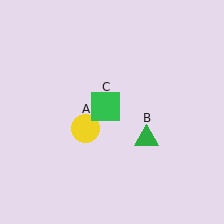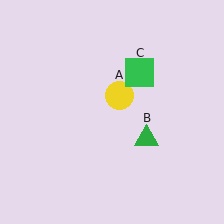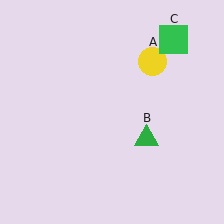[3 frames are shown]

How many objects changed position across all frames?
2 objects changed position: yellow circle (object A), green square (object C).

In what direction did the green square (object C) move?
The green square (object C) moved up and to the right.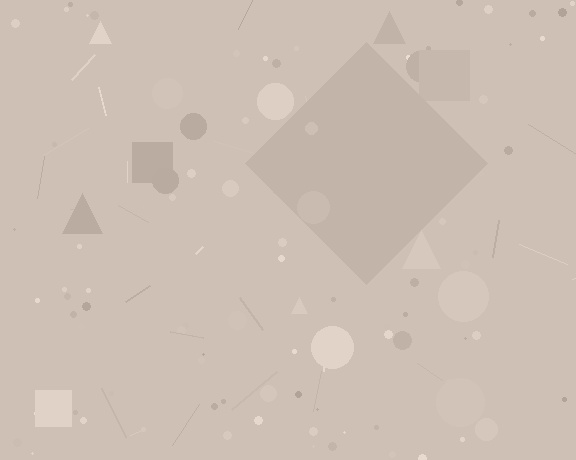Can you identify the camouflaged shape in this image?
The camouflaged shape is a diamond.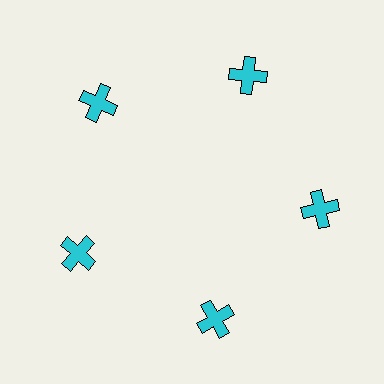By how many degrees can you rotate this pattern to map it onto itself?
The pattern maps onto itself every 72 degrees of rotation.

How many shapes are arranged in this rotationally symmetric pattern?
There are 5 shapes, arranged in 5 groups of 1.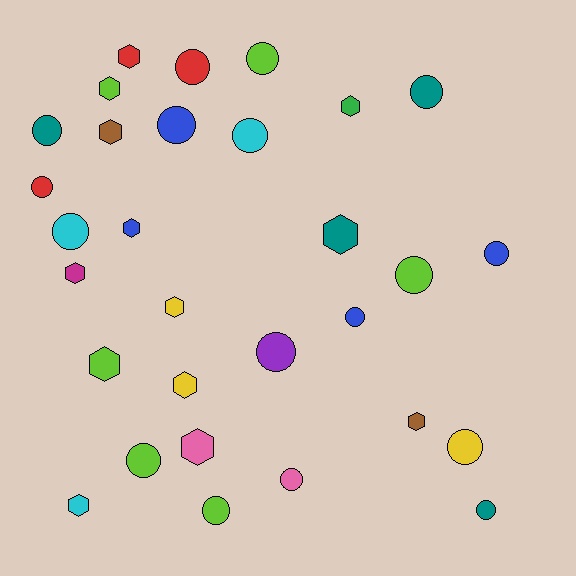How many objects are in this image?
There are 30 objects.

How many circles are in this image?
There are 17 circles.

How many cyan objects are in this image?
There are 3 cyan objects.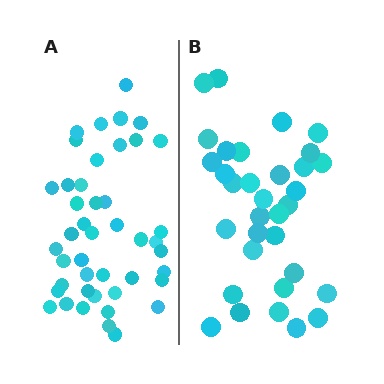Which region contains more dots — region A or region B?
Region A (the left region) has more dots.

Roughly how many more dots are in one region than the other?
Region A has roughly 12 or so more dots than region B.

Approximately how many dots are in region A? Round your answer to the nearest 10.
About 40 dots. (The exact count is 44, which rounds to 40.)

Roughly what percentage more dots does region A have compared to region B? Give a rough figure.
About 35% more.